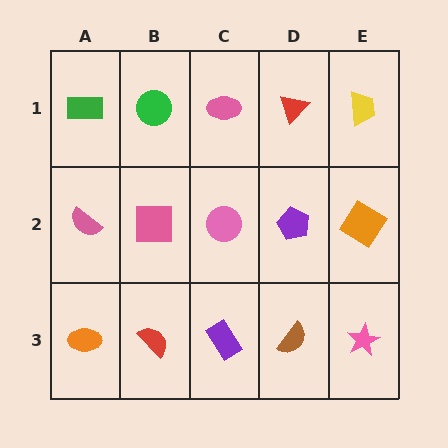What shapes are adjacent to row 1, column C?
A pink circle (row 2, column C), a green circle (row 1, column B), a red triangle (row 1, column D).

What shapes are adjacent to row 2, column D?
A red triangle (row 1, column D), a brown semicircle (row 3, column D), a pink circle (row 2, column C), an orange diamond (row 2, column E).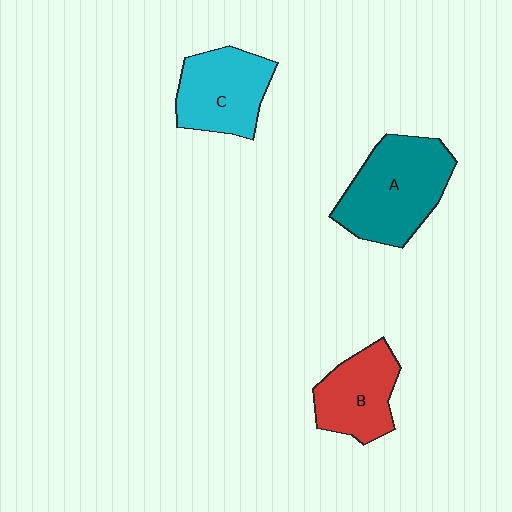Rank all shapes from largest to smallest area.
From largest to smallest: A (teal), C (cyan), B (red).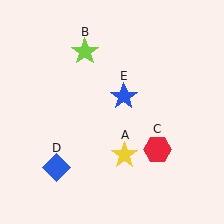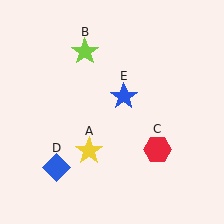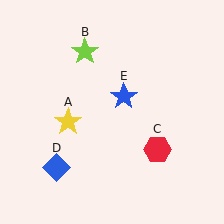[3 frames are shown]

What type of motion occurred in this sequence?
The yellow star (object A) rotated clockwise around the center of the scene.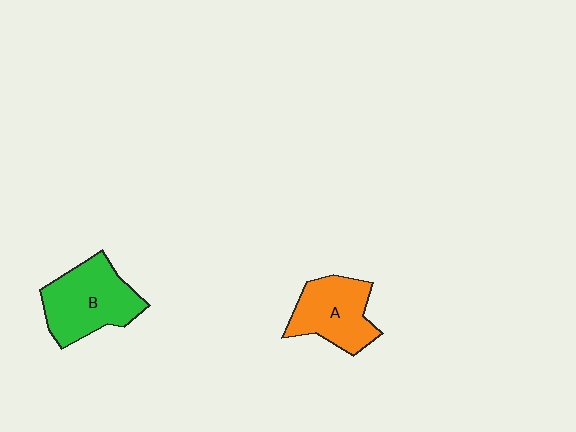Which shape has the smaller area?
Shape A (orange).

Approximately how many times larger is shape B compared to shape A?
Approximately 1.2 times.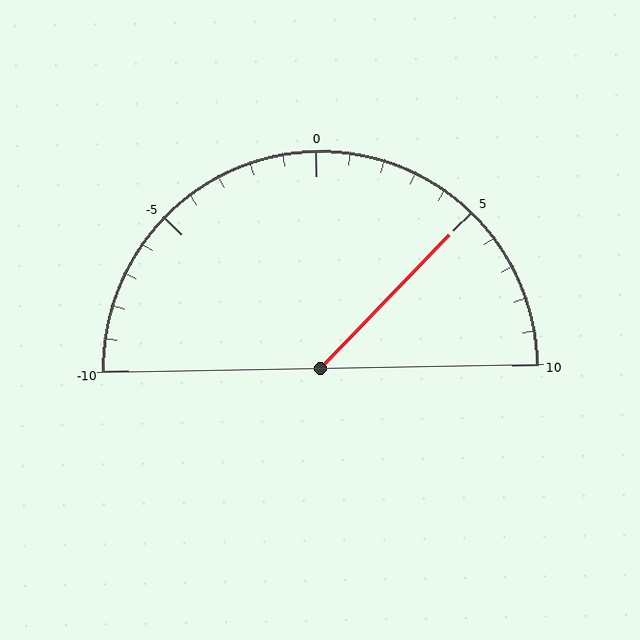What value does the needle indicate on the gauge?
The needle indicates approximately 5.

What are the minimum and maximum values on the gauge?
The gauge ranges from -10 to 10.